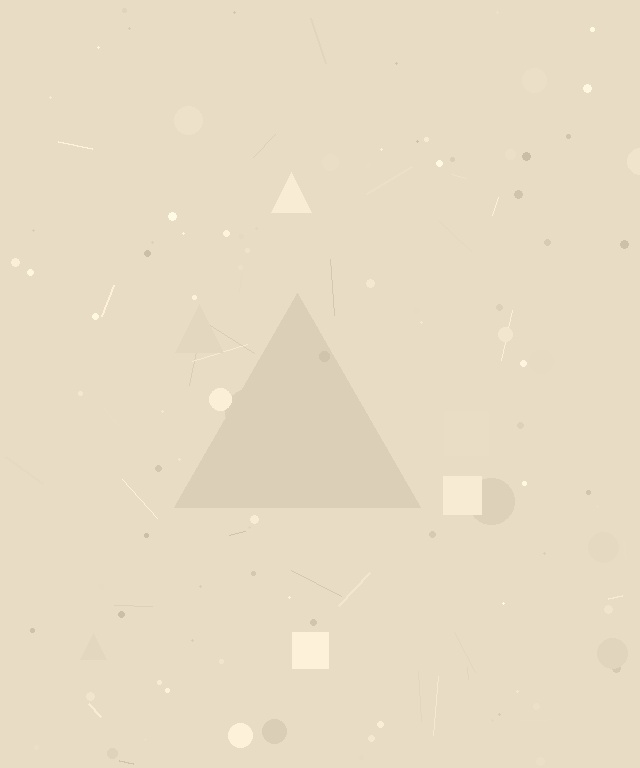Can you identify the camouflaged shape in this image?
The camouflaged shape is a triangle.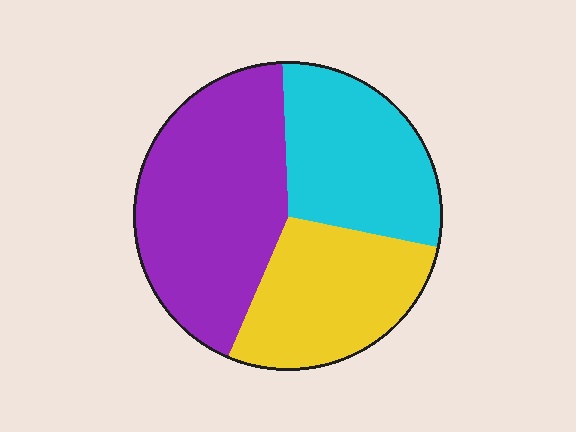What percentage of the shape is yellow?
Yellow takes up about one quarter (1/4) of the shape.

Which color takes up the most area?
Purple, at roughly 45%.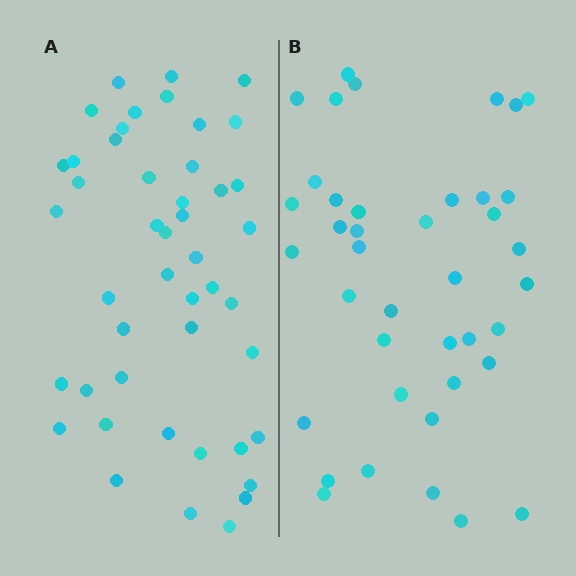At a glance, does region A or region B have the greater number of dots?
Region A (the left region) has more dots.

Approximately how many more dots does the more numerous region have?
Region A has about 6 more dots than region B.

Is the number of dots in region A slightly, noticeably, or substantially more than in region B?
Region A has only slightly more — the two regions are fairly close. The ratio is roughly 1.1 to 1.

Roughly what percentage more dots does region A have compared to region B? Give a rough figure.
About 15% more.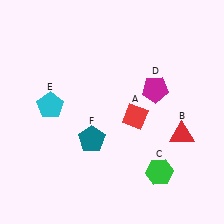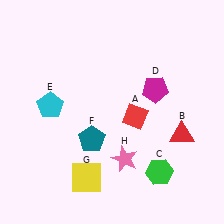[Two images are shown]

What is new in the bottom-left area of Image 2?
A yellow square (G) was added in the bottom-left area of Image 2.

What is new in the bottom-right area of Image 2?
A pink star (H) was added in the bottom-right area of Image 2.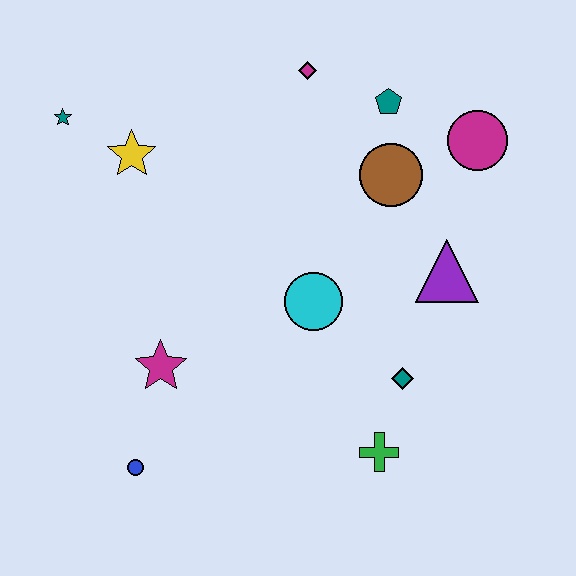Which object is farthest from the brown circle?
The blue circle is farthest from the brown circle.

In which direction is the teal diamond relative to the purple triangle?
The teal diamond is below the purple triangle.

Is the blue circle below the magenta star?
Yes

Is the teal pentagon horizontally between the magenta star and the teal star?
No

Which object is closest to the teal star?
The yellow star is closest to the teal star.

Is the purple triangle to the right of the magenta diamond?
Yes